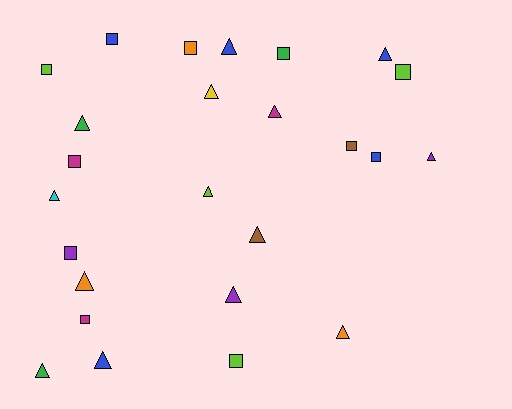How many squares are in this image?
There are 11 squares.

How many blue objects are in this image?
There are 5 blue objects.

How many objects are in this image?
There are 25 objects.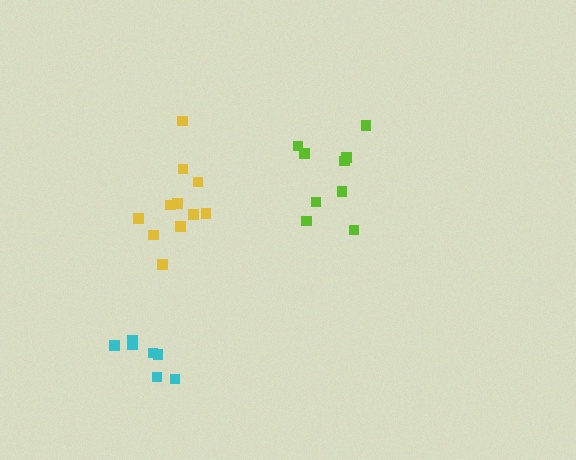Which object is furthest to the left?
The cyan cluster is leftmost.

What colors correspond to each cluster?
The clusters are colored: yellow, lime, cyan.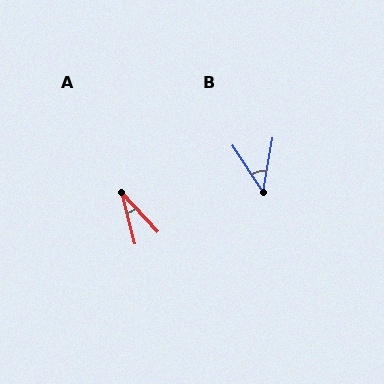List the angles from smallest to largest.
A (27°), B (43°).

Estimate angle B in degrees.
Approximately 43 degrees.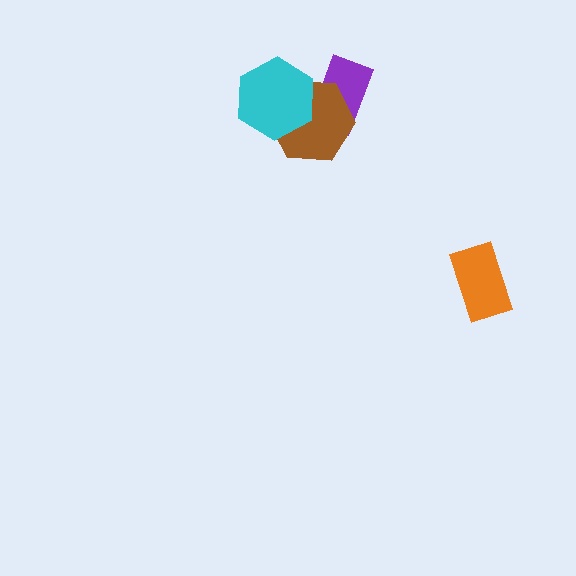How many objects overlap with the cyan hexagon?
2 objects overlap with the cyan hexagon.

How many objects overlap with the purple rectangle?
2 objects overlap with the purple rectangle.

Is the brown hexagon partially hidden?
Yes, it is partially covered by another shape.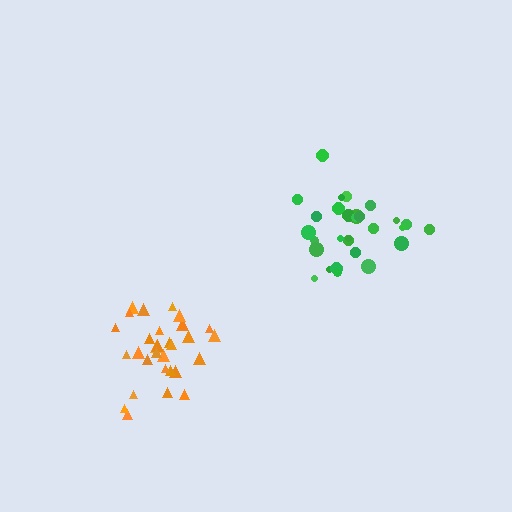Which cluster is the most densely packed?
Orange.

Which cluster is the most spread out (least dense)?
Green.